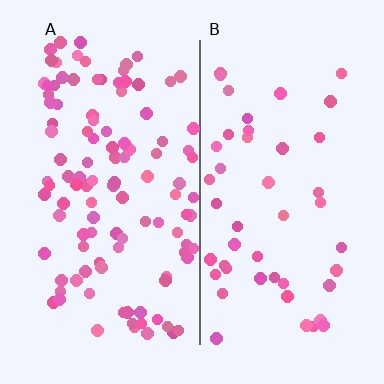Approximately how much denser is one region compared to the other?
Approximately 2.4× — region A over region B.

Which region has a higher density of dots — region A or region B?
A (the left).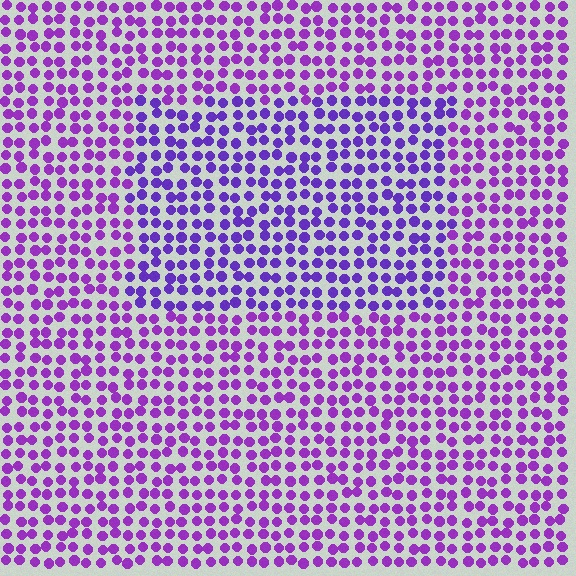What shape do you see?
I see a rectangle.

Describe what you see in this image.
The image is filled with small purple elements in a uniform arrangement. A rectangle-shaped region is visible where the elements are tinted to a slightly different hue, forming a subtle color boundary.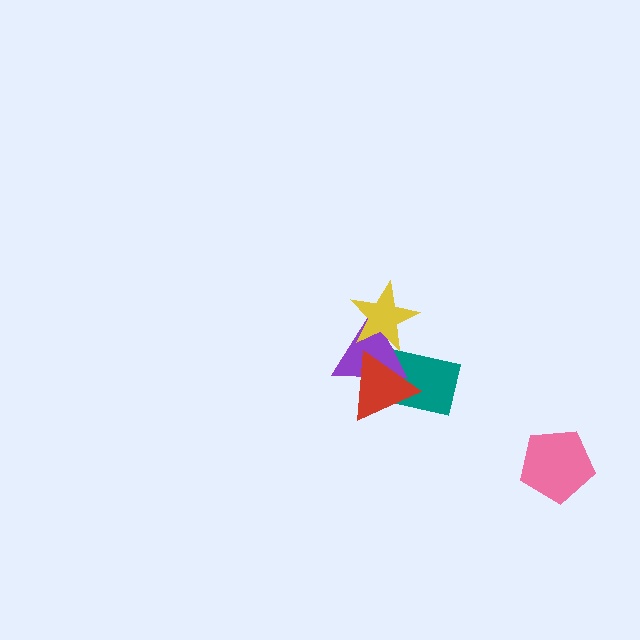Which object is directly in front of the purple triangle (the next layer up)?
The red triangle is directly in front of the purple triangle.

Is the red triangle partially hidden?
No, no other shape covers it.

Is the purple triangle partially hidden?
Yes, it is partially covered by another shape.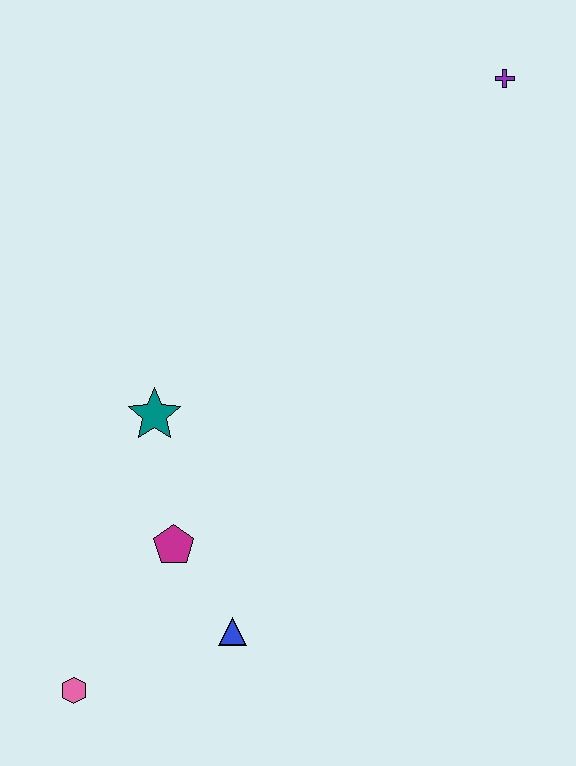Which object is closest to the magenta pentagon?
The blue triangle is closest to the magenta pentagon.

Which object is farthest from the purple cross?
The pink hexagon is farthest from the purple cross.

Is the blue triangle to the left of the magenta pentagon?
No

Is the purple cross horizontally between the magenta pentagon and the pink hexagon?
No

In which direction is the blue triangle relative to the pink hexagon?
The blue triangle is to the right of the pink hexagon.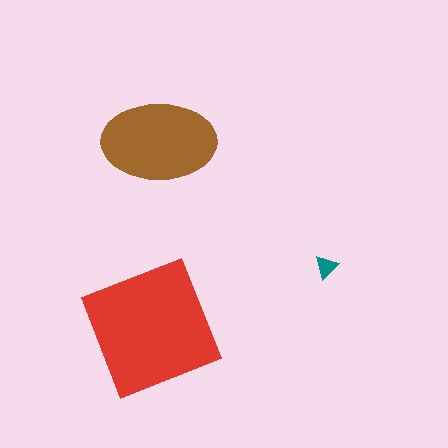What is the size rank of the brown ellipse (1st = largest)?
2nd.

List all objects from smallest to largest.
The teal triangle, the brown ellipse, the red square.